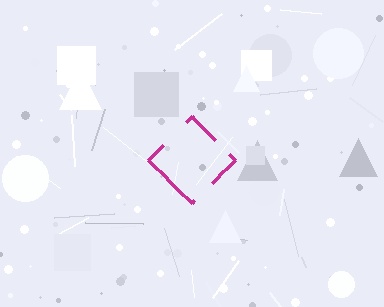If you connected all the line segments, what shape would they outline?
They would outline a diamond.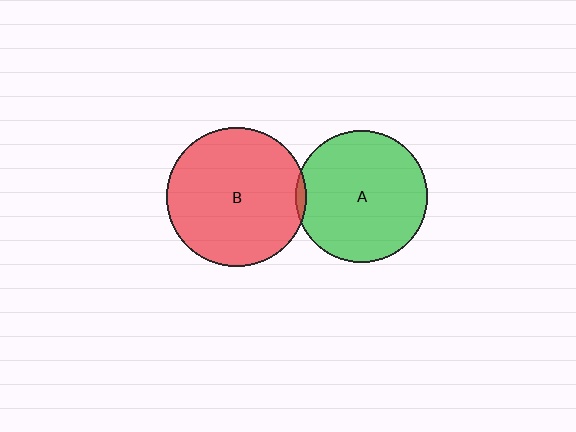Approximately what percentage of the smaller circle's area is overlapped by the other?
Approximately 5%.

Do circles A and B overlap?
Yes.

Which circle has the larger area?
Circle B (red).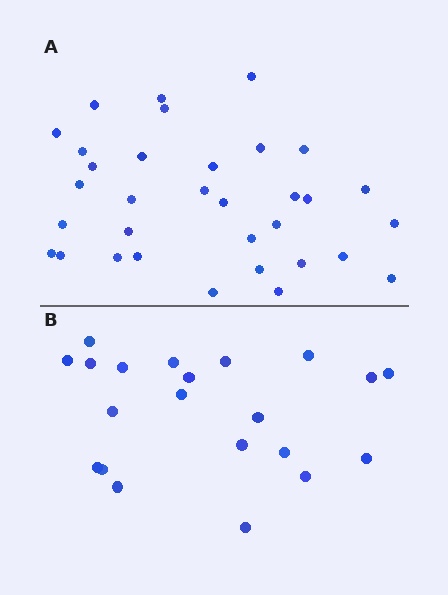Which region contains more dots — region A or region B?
Region A (the top region) has more dots.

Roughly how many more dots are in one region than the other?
Region A has roughly 12 or so more dots than region B.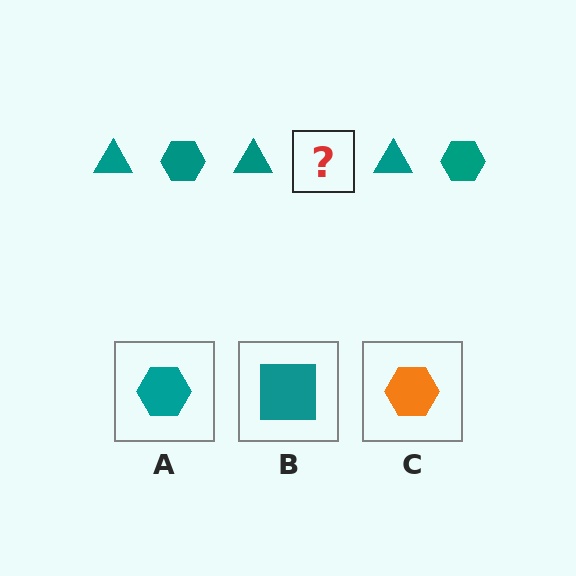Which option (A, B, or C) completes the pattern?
A.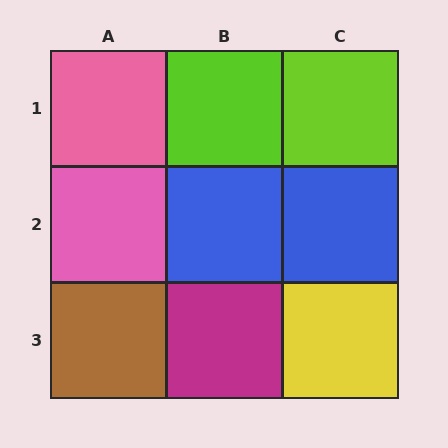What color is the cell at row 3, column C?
Yellow.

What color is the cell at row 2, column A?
Pink.